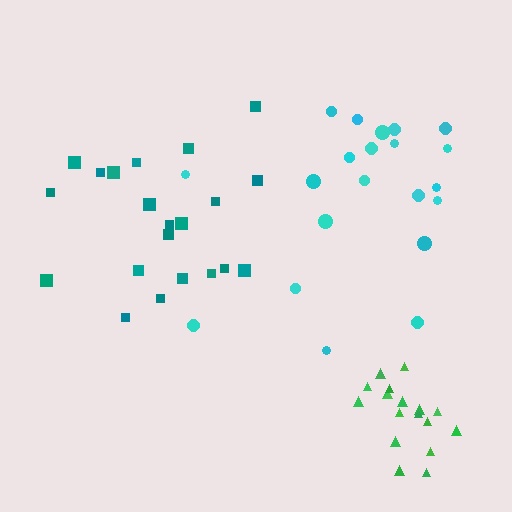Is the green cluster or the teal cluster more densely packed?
Green.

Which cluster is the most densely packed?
Green.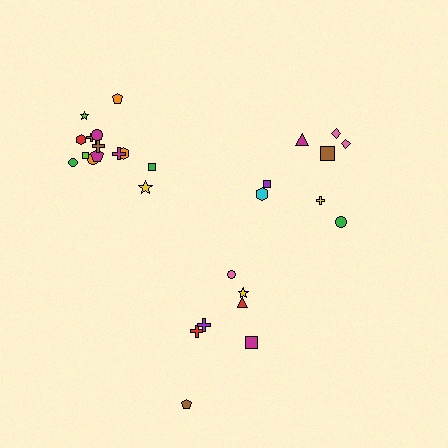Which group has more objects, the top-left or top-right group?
The top-left group.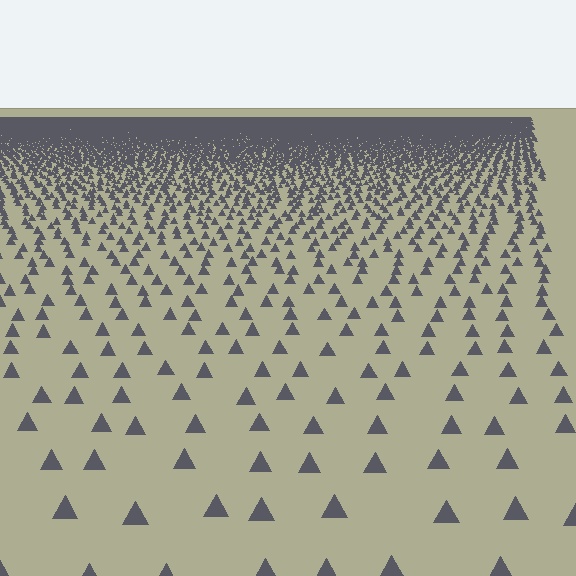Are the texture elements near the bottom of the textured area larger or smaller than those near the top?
Larger. Near the bottom, elements are closer to the viewer and appear at a bigger on-screen size.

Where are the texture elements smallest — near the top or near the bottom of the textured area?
Near the top.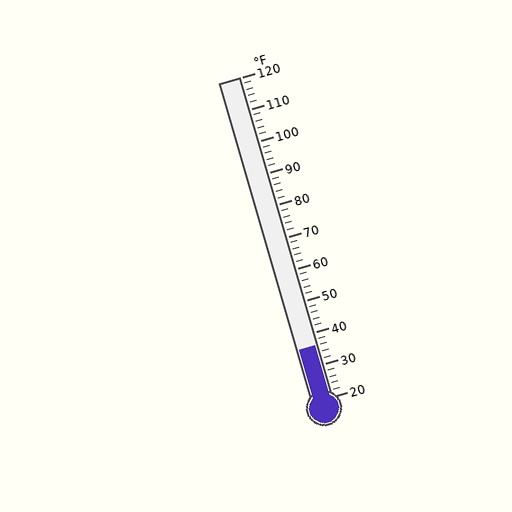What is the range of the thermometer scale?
The thermometer scale ranges from 20°F to 120°F.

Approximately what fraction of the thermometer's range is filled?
The thermometer is filled to approximately 15% of its range.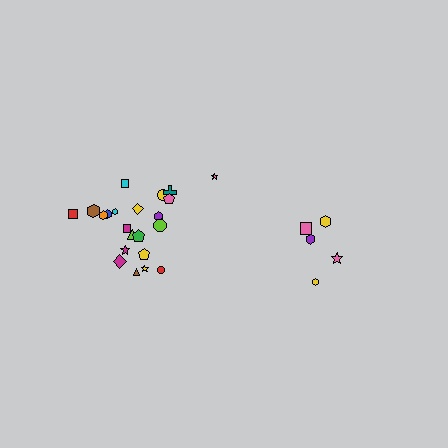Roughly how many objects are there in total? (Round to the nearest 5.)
Roughly 25 objects in total.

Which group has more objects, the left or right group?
The left group.